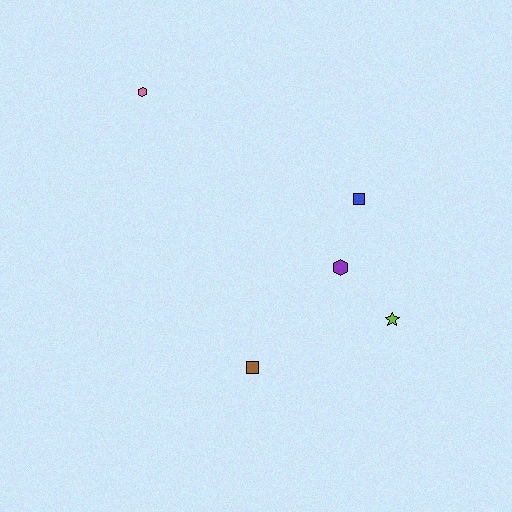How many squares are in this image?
There are 2 squares.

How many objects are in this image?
There are 5 objects.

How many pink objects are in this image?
There is 1 pink object.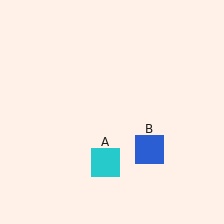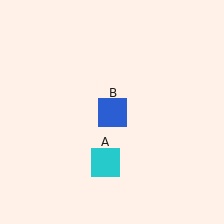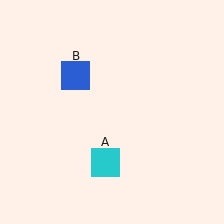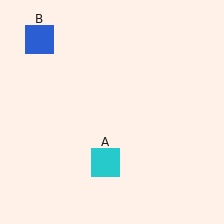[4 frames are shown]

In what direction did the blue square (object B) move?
The blue square (object B) moved up and to the left.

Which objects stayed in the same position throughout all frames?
Cyan square (object A) remained stationary.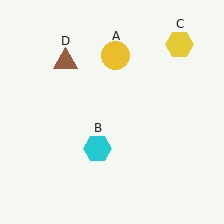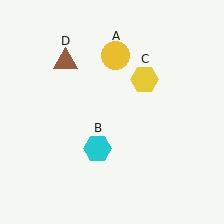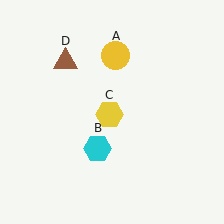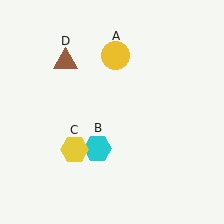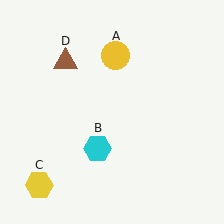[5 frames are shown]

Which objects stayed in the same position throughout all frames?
Yellow circle (object A) and cyan hexagon (object B) and brown triangle (object D) remained stationary.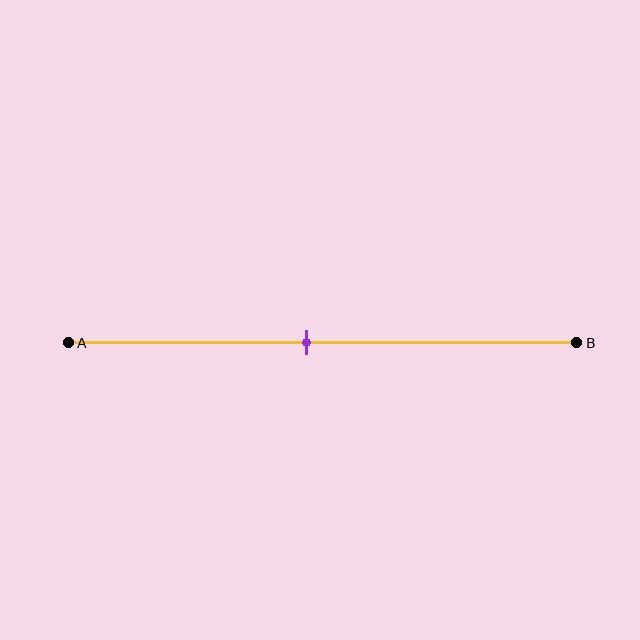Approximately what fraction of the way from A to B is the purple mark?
The purple mark is approximately 45% of the way from A to B.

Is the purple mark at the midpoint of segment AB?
No, the mark is at about 45% from A, not at the 50% midpoint.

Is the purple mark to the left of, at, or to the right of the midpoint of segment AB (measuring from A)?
The purple mark is to the left of the midpoint of segment AB.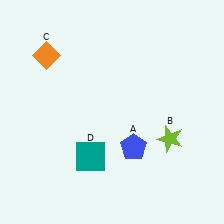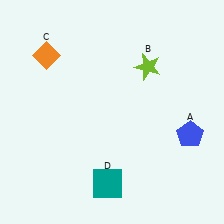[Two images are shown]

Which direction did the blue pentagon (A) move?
The blue pentagon (A) moved right.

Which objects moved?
The objects that moved are: the blue pentagon (A), the lime star (B), the teal square (D).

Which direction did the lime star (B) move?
The lime star (B) moved up.